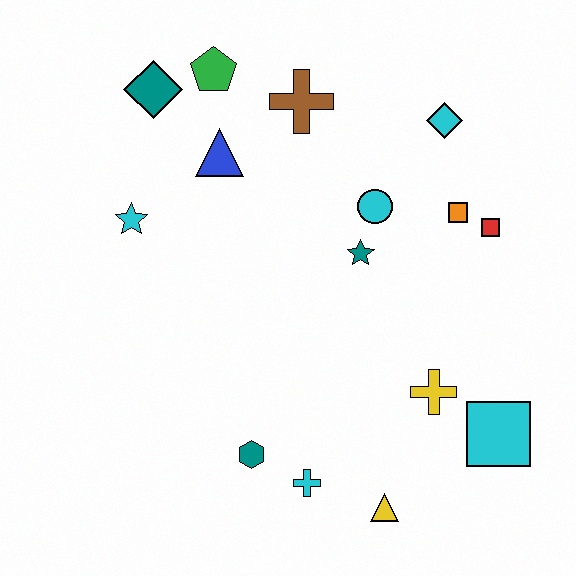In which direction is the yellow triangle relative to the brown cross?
The yellow triangle is below the brown cross.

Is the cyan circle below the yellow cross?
No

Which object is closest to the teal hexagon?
The cyan cross is closest to the teal hexagon.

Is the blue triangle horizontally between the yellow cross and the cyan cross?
No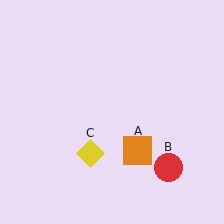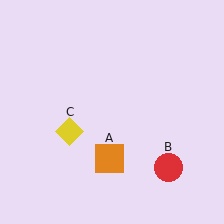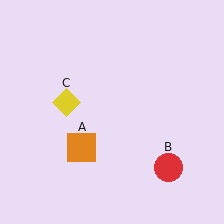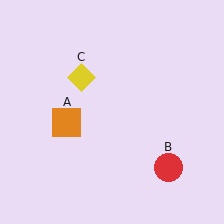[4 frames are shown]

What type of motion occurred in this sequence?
The orange square (object A), yellow diamond (object C) rotated clockwise around the center of the scene.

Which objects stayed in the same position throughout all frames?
Red circle (object B) remained stationary.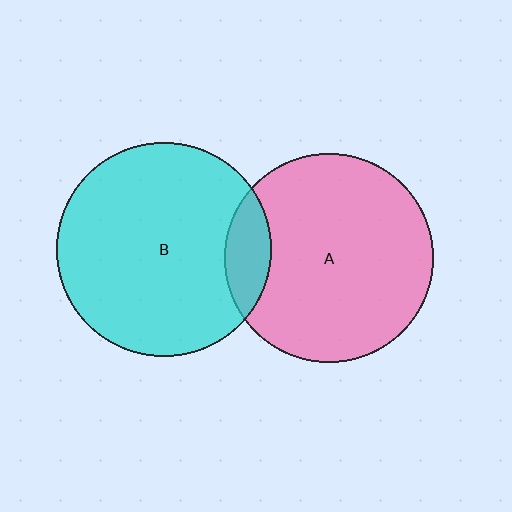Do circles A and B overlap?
Yes.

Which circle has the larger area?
Circle B (cyan).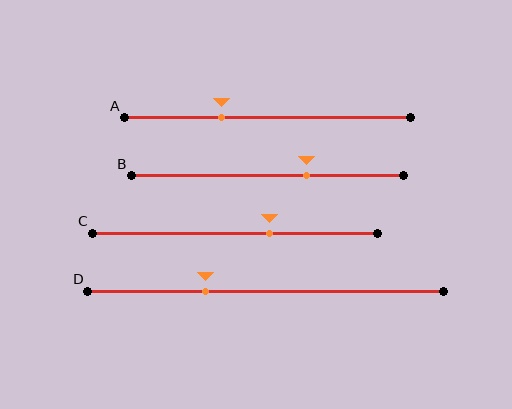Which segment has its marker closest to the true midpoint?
Segment C has its marker closest to the true midpoint.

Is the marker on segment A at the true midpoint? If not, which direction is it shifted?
No, the marker on segment A is shifted to the left by about 16% of the segment length.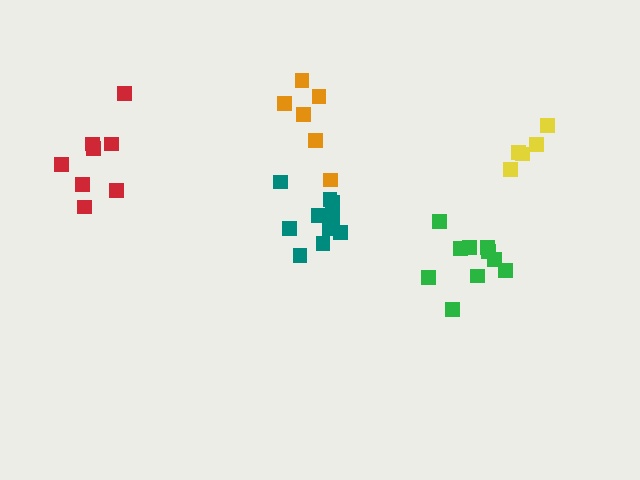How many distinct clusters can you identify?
There are 5 distinct clusters.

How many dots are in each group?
Group 1: 10 dots, Group 2: 8 dots, Group 3: 11 dots, Group 4: 6 dots, Group 5: 5 dots (40 total).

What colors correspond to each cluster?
The clusters are colored: green, red, teal, orange, yellow.